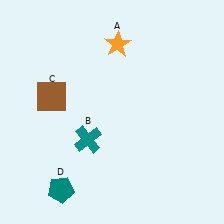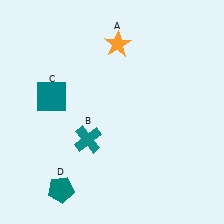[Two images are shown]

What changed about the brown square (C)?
In Image 1, C is brown. In Image 2, it changed to teal.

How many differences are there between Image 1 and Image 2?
There is 1 difference between the two images.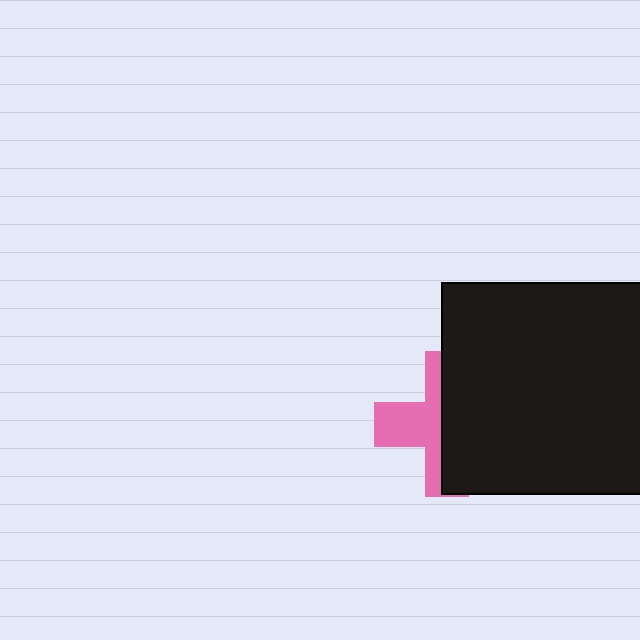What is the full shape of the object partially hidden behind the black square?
The partially hidden object is a pink cross.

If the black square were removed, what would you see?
You would see the complete pink cross.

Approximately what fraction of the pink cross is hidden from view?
Roughly 57% of the pink cross is hidden behind the black square.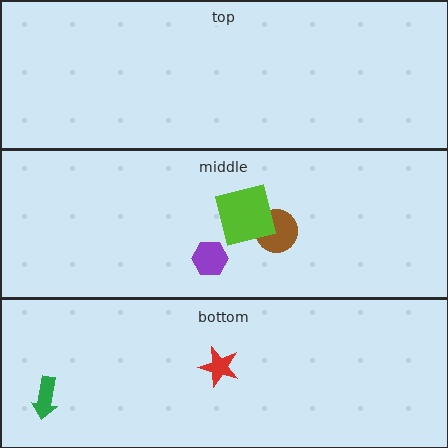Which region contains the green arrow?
The bottom region.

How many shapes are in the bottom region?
2.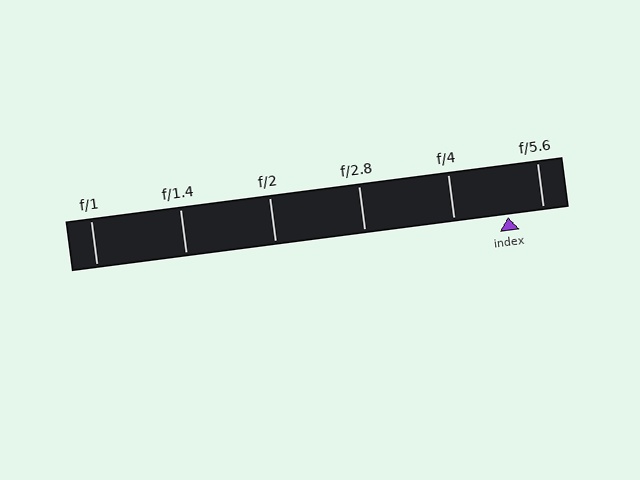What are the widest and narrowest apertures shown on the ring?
The widest aperture shown is f/1 and the narrowest is f/5.6.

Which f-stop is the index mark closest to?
The index mark is closest to f/5.6.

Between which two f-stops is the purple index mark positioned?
The index mark is between f/4 and f/5.6.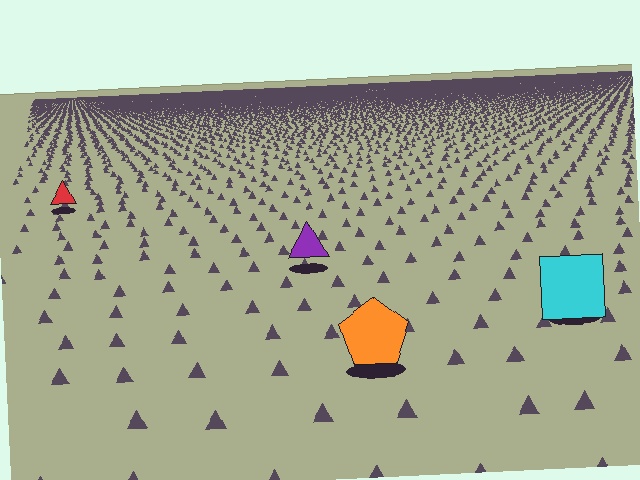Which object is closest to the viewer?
The orange pentagon is closest. The texture marks near it are larger and more spread out.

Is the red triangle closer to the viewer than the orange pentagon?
No. The orange pentagon is closer — you can tell from the texture gradient: the ground texture is coarser near it.